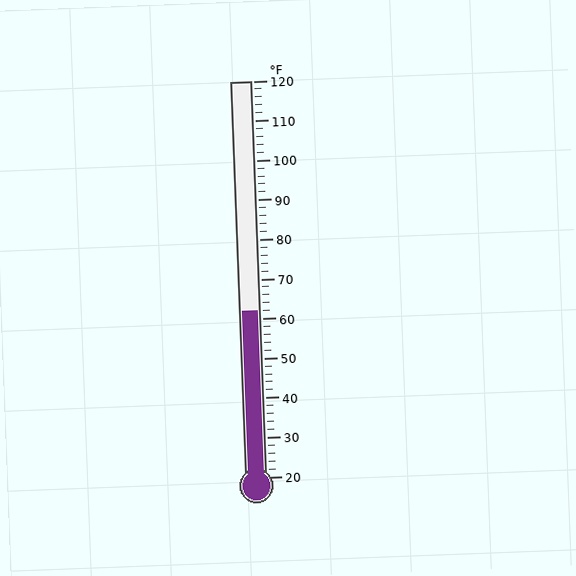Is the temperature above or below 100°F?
The temperature is below 100°F.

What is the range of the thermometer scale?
The thermometer scale ranges from 20°F to 120°F.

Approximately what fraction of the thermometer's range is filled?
The thermometer is filled to approximately 40% of its range.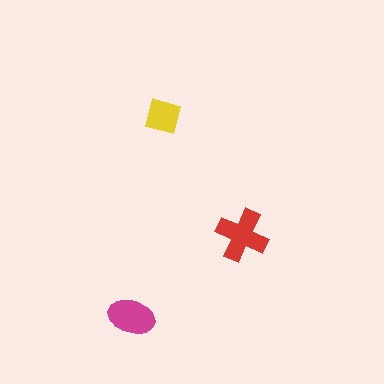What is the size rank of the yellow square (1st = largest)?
3rd.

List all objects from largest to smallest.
The red cross, the magenta ellipse, the yellow square.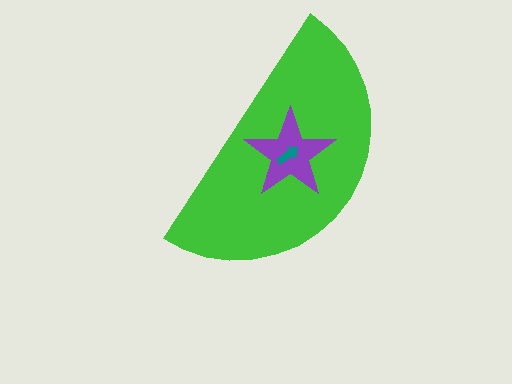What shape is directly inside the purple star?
The teal arrow.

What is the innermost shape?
The teal arrow.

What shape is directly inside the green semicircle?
The purple star.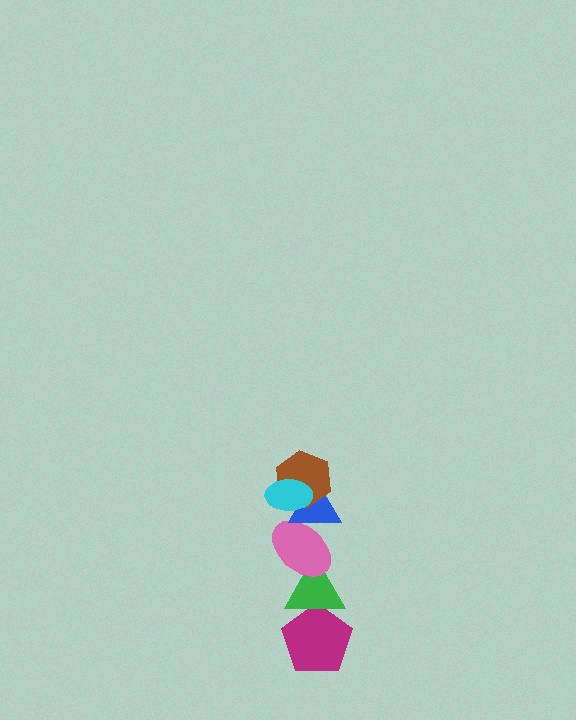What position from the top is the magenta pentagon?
The magenta pentagon is 6th from the top.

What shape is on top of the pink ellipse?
The blue triangle is on top of the pink ellipse.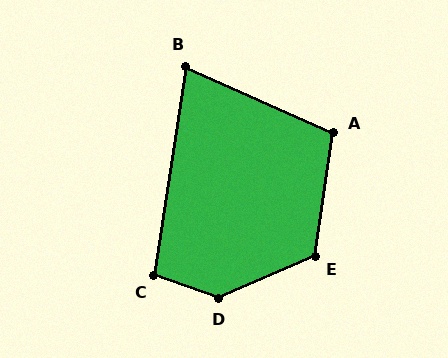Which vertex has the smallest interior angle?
B, at approximately 75 degrees.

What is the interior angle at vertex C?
Approximately 101 degrees (obtuse).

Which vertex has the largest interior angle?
D, at approximately 137 degrees.